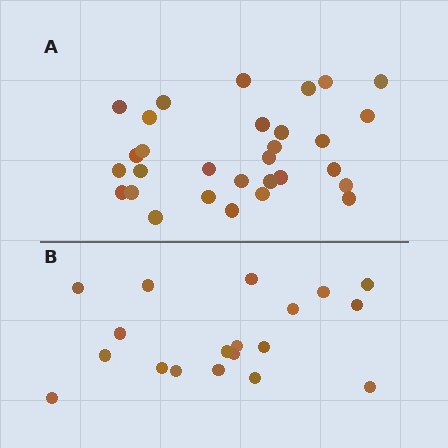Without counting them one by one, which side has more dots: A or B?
Region A (the top region) has more dots.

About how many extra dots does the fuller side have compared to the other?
Region A has roughly 12 or so more dots than region B.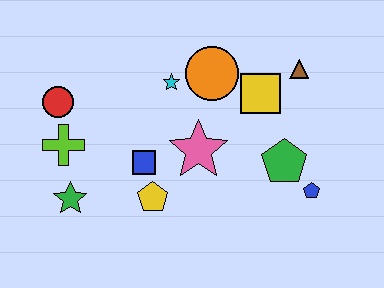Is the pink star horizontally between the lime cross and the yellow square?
Yes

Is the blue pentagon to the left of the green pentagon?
No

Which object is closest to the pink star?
The blue square is closest to the pink star.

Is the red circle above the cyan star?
No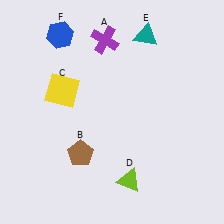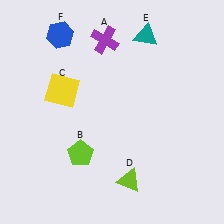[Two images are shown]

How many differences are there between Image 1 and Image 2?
There is 1 difference between the two images.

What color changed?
The pentagon (B) changed from brown in Image 1 to lime in Image 2.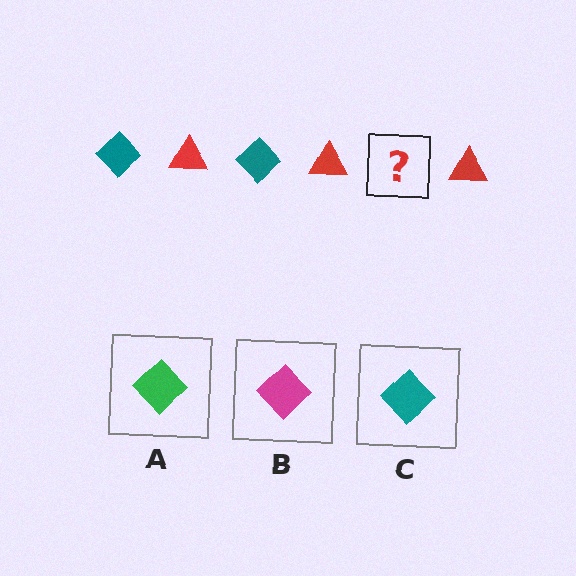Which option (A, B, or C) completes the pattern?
C.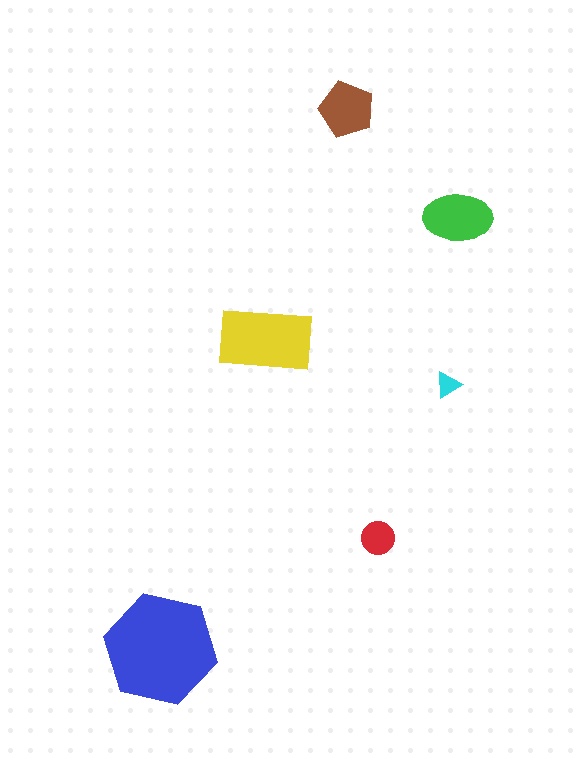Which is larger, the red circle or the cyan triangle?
The red circle.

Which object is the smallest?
The cyan triangle.